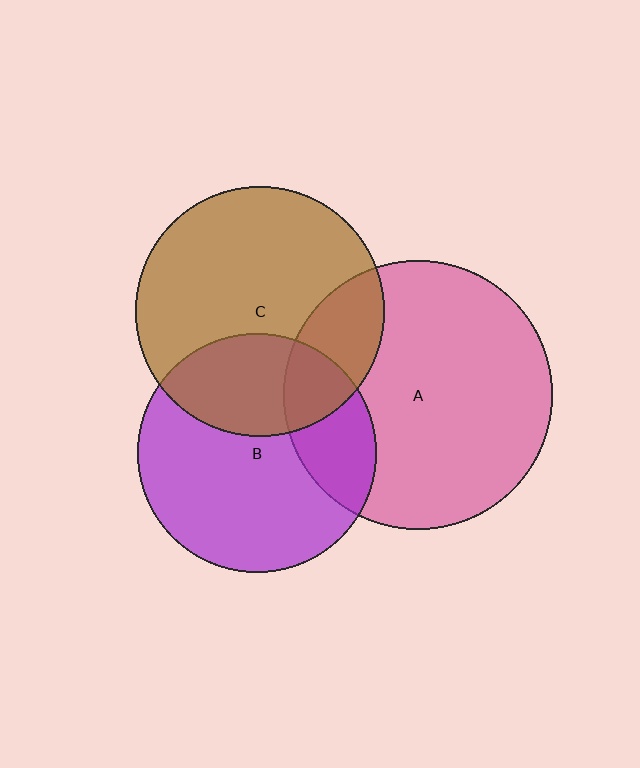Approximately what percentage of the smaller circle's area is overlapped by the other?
Approximately 25%.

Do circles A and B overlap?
Yes.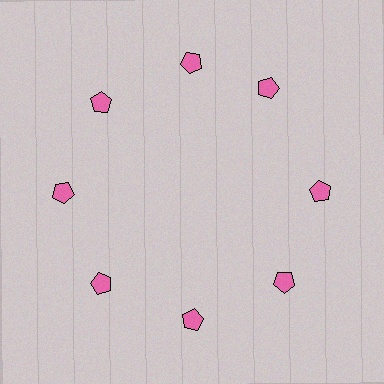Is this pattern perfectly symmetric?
No. The 8 pink pentagons are arranged in a ring, but one element near the 2 o'clock position is rotated out of alignment along the ring, breaking the 8-fold rotational symmetry.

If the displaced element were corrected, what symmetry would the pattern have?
It would have 8-fold rotational symmetry — the pattern would map onto itself every 45 degrees.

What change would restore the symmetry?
The symmetry would be restored by rotating it back into even spacing with its neighbors so that all 8 pentagons sit at equal angles and equal distance from the center.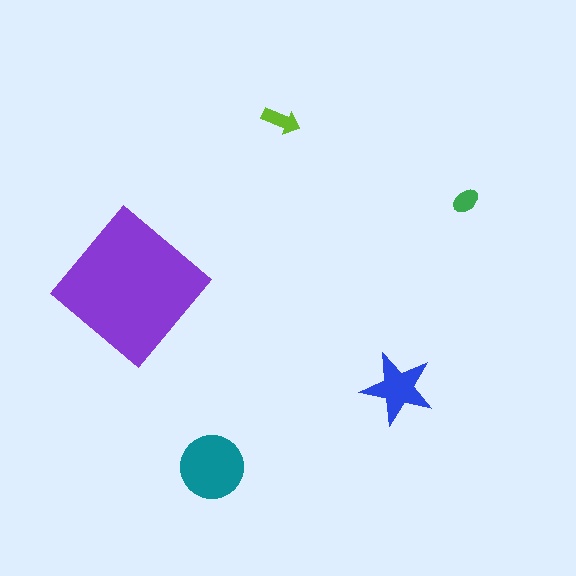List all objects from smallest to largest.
The green ellipse, the lime arrow, the blue star, the teal circle, the purple diamond.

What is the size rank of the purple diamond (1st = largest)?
1st.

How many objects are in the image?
There are 5 objects in the image.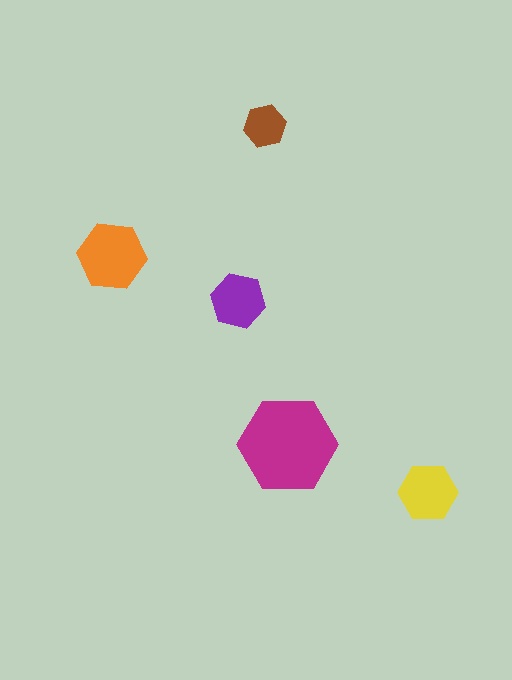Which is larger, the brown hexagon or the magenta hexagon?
The magenta one.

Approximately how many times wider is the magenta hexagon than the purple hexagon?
About 2 times wider.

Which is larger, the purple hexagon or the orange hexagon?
The orange one.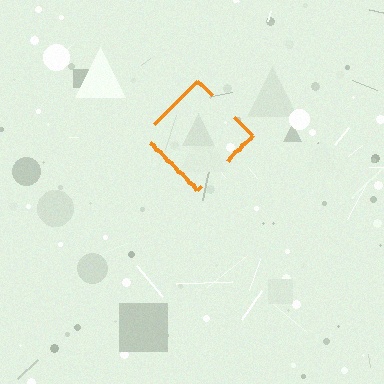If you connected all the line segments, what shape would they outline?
They would outline a diamond.